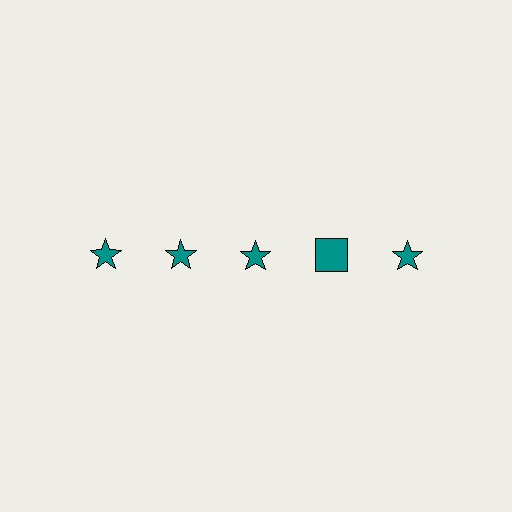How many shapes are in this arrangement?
There are 5 shapes arranged in a grid pattern.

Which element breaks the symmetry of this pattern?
The teal square in the top row, second from right column breaks the symmetry. All other shapes are teal stars.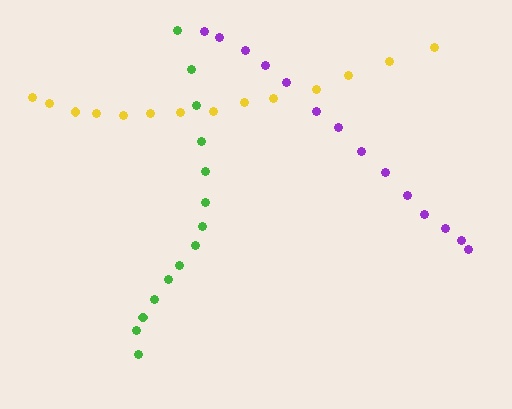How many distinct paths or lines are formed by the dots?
There are 3 distinct paths.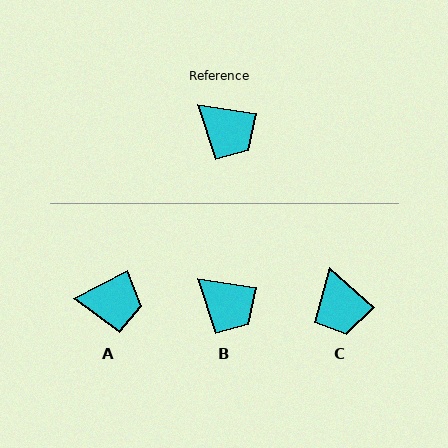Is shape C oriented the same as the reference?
No, it is off by about 34 degrees.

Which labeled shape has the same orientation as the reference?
B.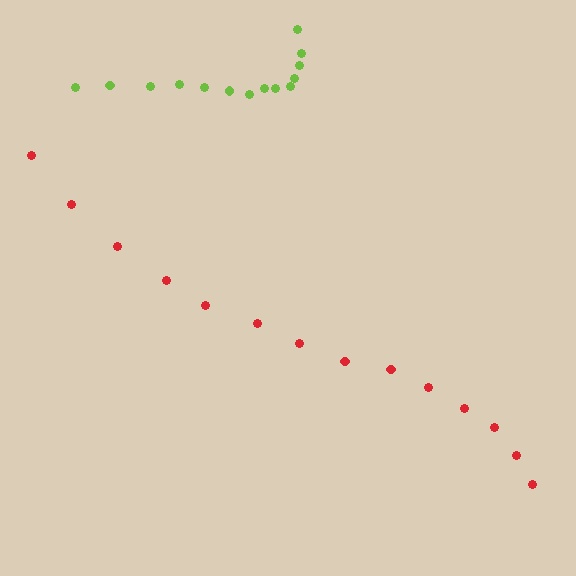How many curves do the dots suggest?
There are 2 distinct paths.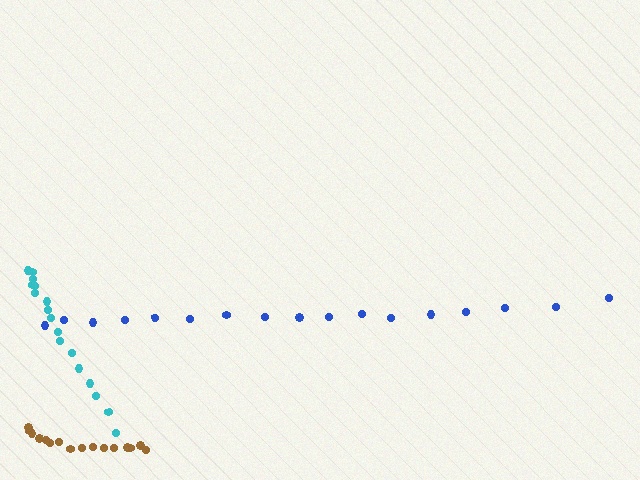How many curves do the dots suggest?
There are 3 distinct paths.